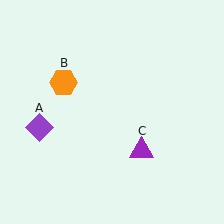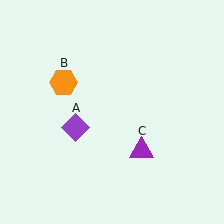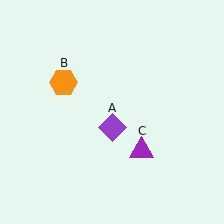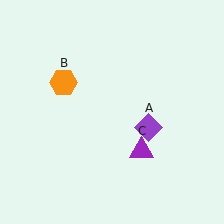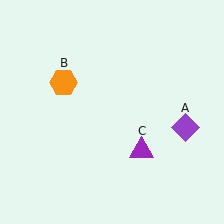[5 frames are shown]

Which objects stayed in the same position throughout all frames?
Orange hexagon (object B) and purple triangle (object C) remained stationary.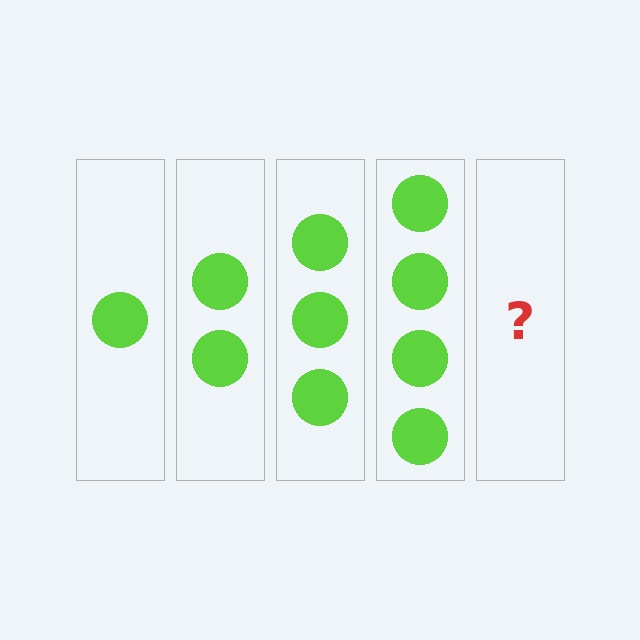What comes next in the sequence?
The next element should be 5 circles.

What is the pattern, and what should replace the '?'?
The pattern is that each step adds one more circle. The '?' should be 5 circles.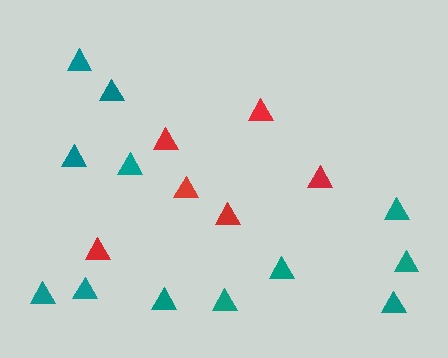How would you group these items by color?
There are 2 groups: one group of red triangles (6) and one group of teal triangles (12).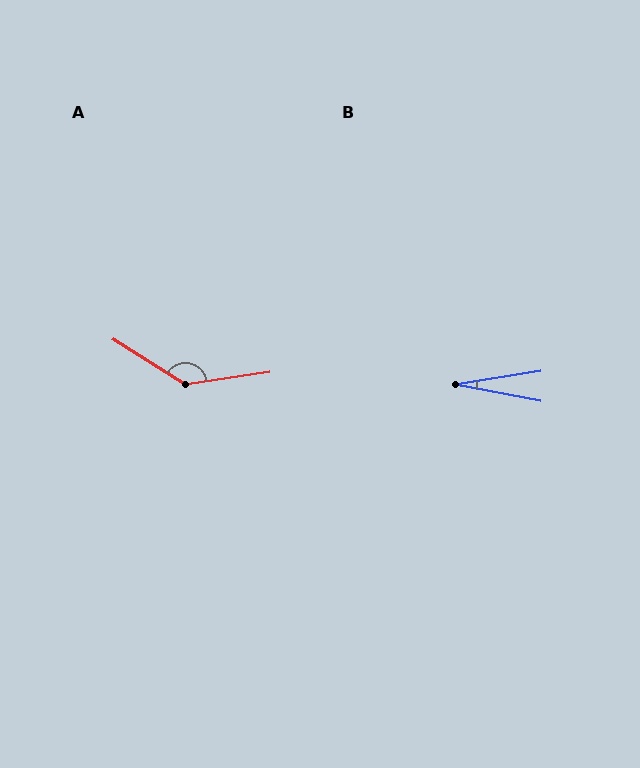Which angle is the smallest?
B, at approximately 20 degrees.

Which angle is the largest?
A, at approximately 139 degrees.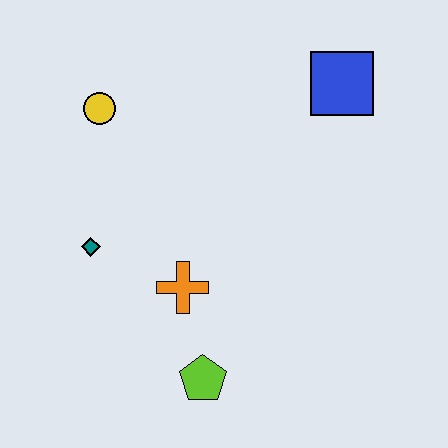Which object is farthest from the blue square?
The lime pentagon is farthest from the blue square.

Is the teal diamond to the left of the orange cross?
Yes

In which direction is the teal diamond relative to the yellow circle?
The teal diamond is below the yellow circle.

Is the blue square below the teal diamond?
No